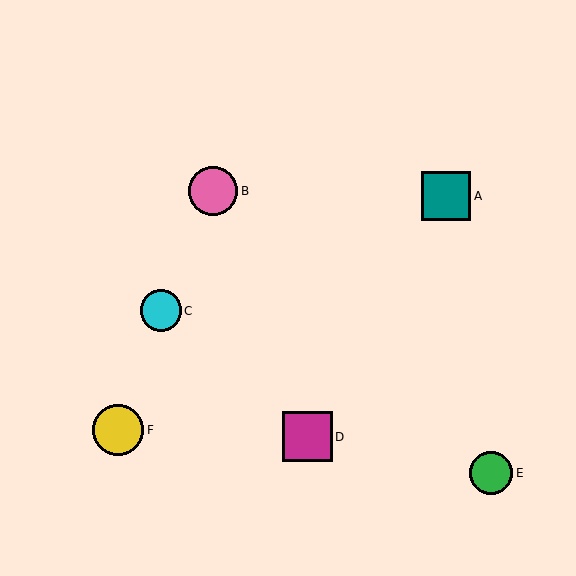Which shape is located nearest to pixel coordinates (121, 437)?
The yellow circle (labeled F) at (118, 430) is nearest to that location.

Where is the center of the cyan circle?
The center of the cyan circle is at (161, 311).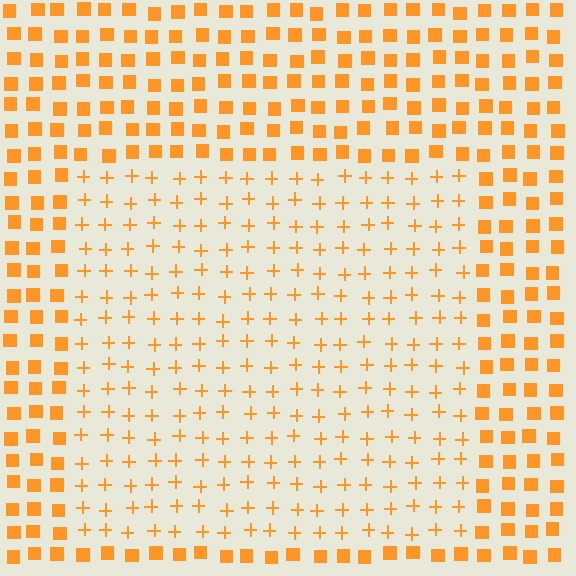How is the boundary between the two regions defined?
The boundary is defined by a change in element shape: plus signs inside vs. squares outside. All elements share the same color and spacing.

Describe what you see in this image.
The image is filled with small orange elements arranged in a uniform grid. A rectangle-shaped region contains plus signs, while the surrounding area contains squares. The boundary is defined purely by the change in element shape.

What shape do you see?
I see a rectangle.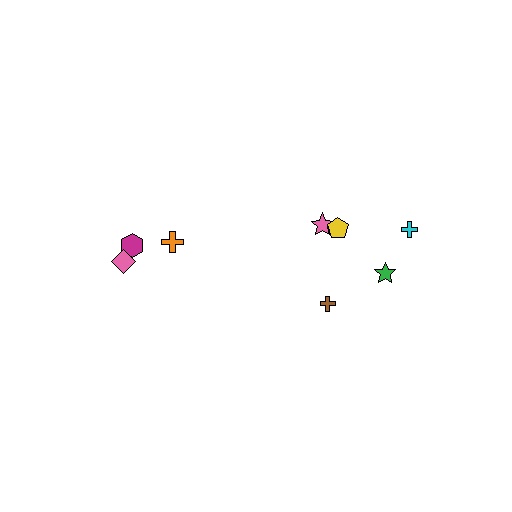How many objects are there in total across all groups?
There are 8 objects.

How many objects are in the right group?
There are 5 objects.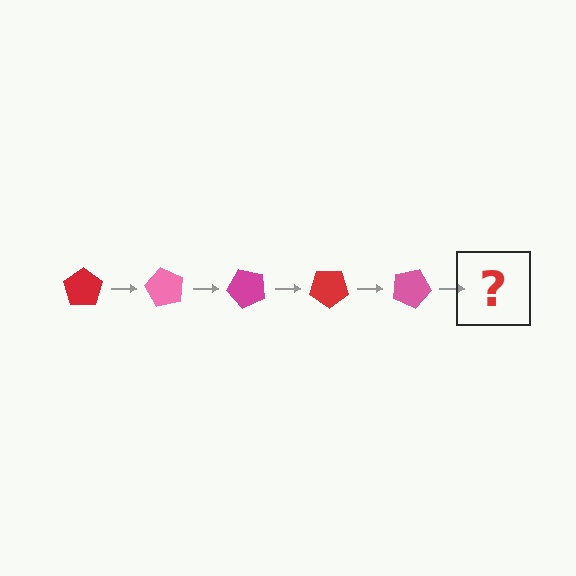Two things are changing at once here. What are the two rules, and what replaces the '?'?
The two rules are that it rotates 60 degrees each step and the color cycles through red, pink, and magenta. The '?' should be a magenta pentagon, rotated 300 degrees from the start.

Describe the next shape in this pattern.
It should be a magenta pentagon, rotated 300 degrees from the start.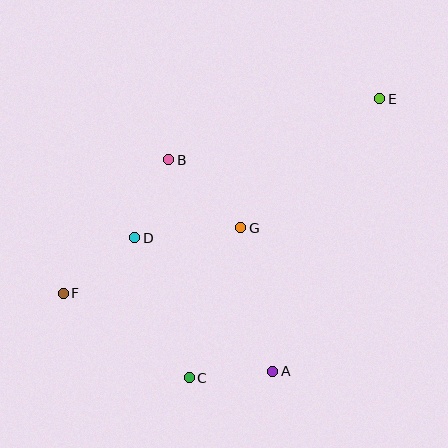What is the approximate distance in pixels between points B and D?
The distance between B and D is approximately 85 pixels.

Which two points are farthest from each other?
Points E and F are farthest from each other.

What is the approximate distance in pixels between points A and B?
The distance between A and B is approximately 236 pixels.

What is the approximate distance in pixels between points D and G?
The distance between D and G is approximately 106 pixels.